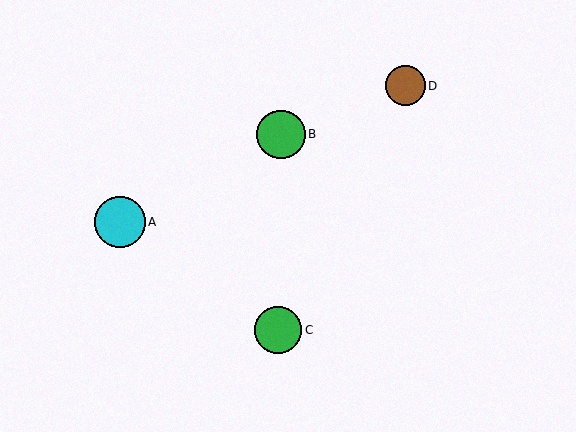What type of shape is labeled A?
Shape A is a cyan circle.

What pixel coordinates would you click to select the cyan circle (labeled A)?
Click at (120, 222) to select the cyan circle A.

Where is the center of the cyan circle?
The center of the cyan circle is at (120, 222).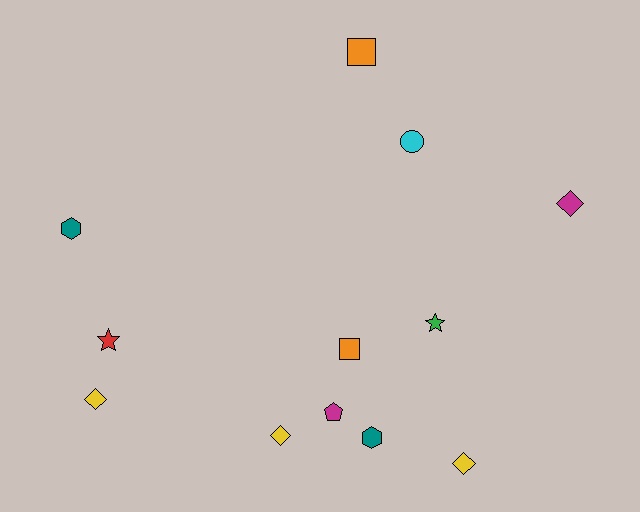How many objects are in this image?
There are 12 objects.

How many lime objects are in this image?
There are no lime objects.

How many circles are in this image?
There is 1 circle.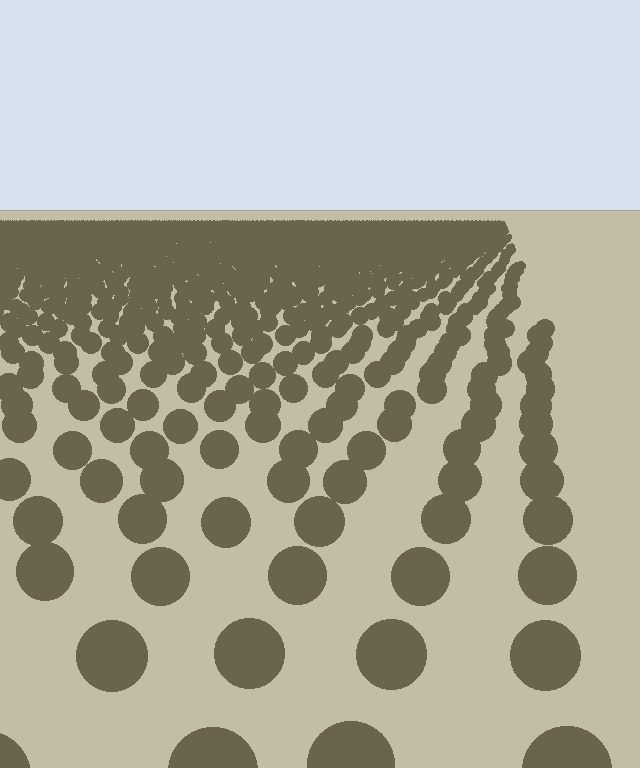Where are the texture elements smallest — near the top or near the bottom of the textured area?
Near the top.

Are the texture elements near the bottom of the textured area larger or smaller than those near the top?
Larger. Near the bottom, elements are closer to the viewer and appear at a bigger on-screen size.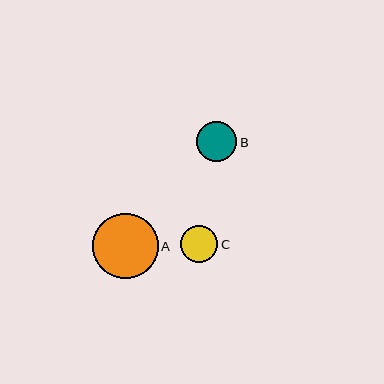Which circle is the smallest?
Circle C is the smallest with a size of approximately 37 pixels.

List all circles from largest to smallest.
From largest to smallest: A, B, C.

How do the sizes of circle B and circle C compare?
Circle B and circle C are approximately the same size.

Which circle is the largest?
Circle A is the largest with a size of approximately 65 pixels.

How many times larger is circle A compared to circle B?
Circle A is approximately 1.6 times the size of circle B.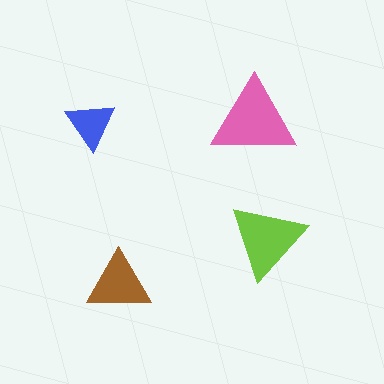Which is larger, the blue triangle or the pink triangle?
The pink one.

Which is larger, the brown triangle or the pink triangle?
The pink one.